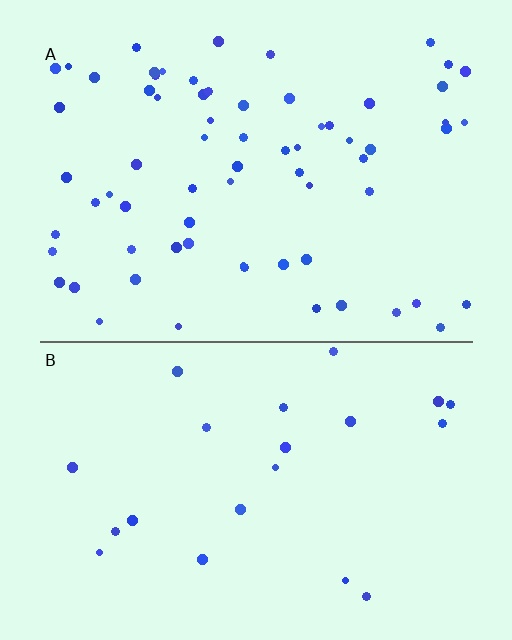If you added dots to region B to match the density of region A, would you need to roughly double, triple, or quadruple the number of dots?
Approximately triple.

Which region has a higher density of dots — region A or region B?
A (the top).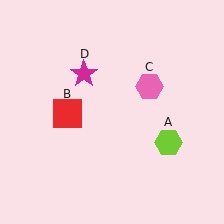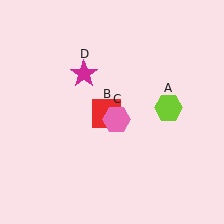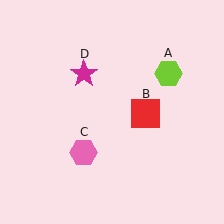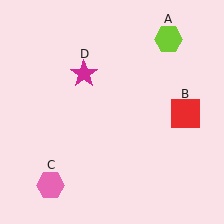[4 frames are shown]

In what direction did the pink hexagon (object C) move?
The pink hexagon (object C) moved down and to the left.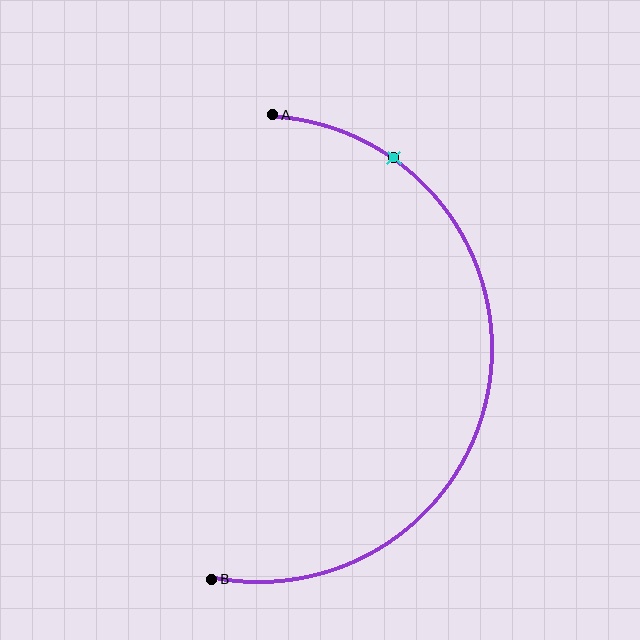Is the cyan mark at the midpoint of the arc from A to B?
No. The cyan mark lies on the arc but is closer to endpoint A. The arc midpoint would be at the point on the curve equidistant along the arc from both A and B.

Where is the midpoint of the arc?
The arc midpoint is the point on the curve farthest from the straight line joining A and B. It sits to the right of that line.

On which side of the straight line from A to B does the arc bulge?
The arc bulges to the right of the straight line connecting A and B.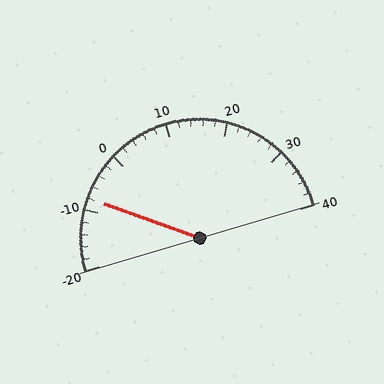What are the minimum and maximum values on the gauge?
The gauge ranges from -20 to 40.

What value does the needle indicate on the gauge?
The needle indicates approximately -8.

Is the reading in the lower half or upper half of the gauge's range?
The reading is in the lower half of the range (-20 to 40).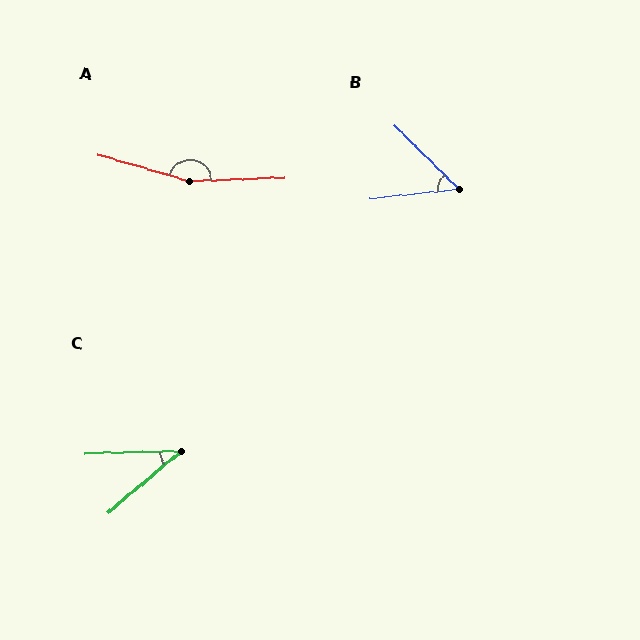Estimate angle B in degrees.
Approximately 51 degrees.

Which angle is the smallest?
C, at approximately 39 degrees.